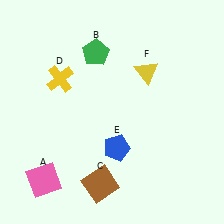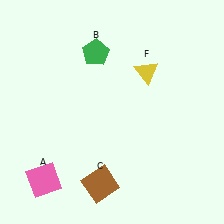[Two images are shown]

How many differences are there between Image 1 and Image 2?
There are 2 differences between the two images.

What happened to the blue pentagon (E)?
The blue pentagon (E) was removed in Image 2. It was in the bottom-right area of Image 1.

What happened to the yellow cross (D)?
The yellow cross (D) was removed in Image 2. It was in the top-left area of Image 1.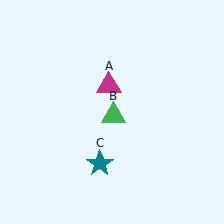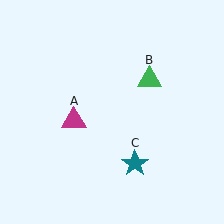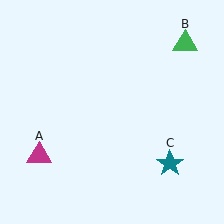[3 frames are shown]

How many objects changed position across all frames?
3 objects changed position: magenta triangle (object A), green triangle (object B), teal star (object C).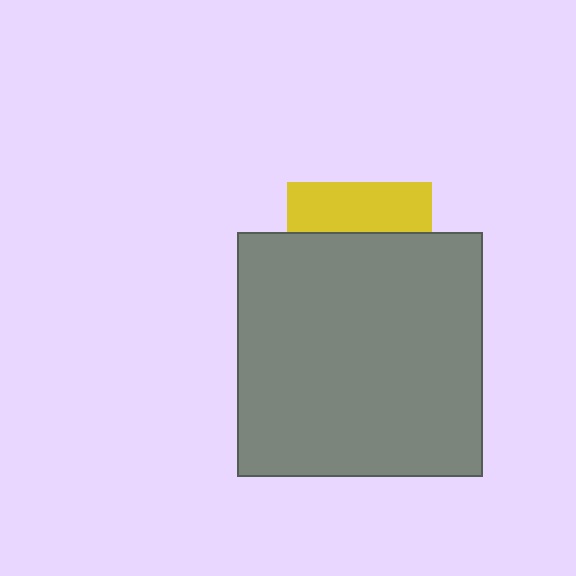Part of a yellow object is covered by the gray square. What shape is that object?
It is a square.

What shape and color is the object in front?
The object in front is a gray square.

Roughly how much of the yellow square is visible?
A small part of it is visible (roughly 34%).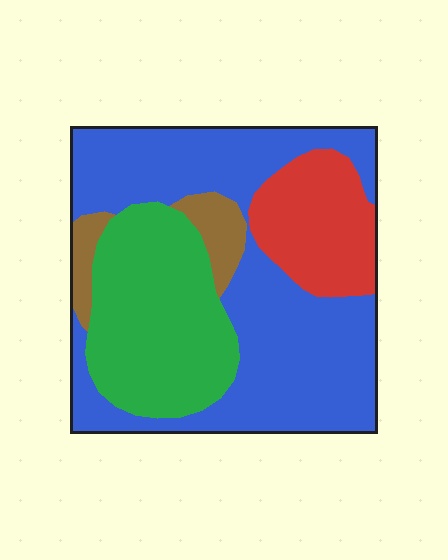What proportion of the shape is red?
Red takes up about one sixth (1/6) of the shape.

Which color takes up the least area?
Brown, at roughly 5%.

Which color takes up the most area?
Blue, at roughly 50%.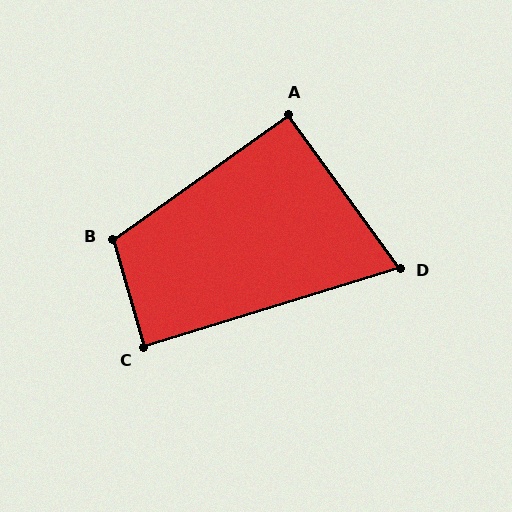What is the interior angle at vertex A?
Approximately 91 degrees (approximately right).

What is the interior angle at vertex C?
Approximately 89 degrees (approximately right).